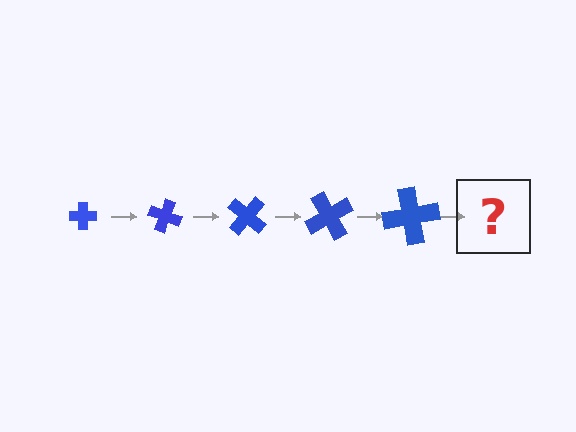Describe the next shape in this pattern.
It should be a cross, larger than the previous one and rotated 100 degrees from the start.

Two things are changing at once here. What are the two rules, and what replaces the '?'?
The two rules are that the cross grows larger each step and it rotates 20 degrees each step. The '?' should be a cross, larger than the previous one and rotated 100 degrees from the start.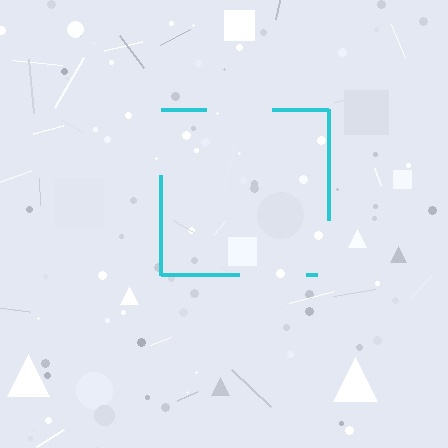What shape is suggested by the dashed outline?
The dashed outline suggests a square.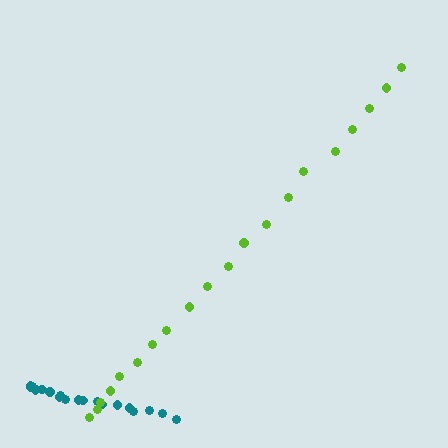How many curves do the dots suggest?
There are 2 distinct paths.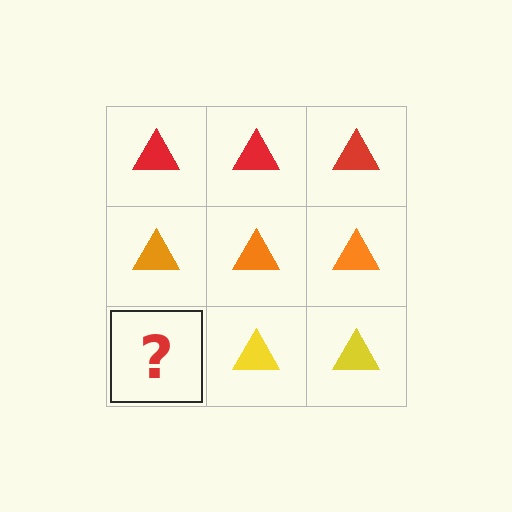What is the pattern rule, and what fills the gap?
The rule is that each row has a consistent color. The gap should be filled with a yellow triangle.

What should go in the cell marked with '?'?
The missing cell should contain a yellow triangle.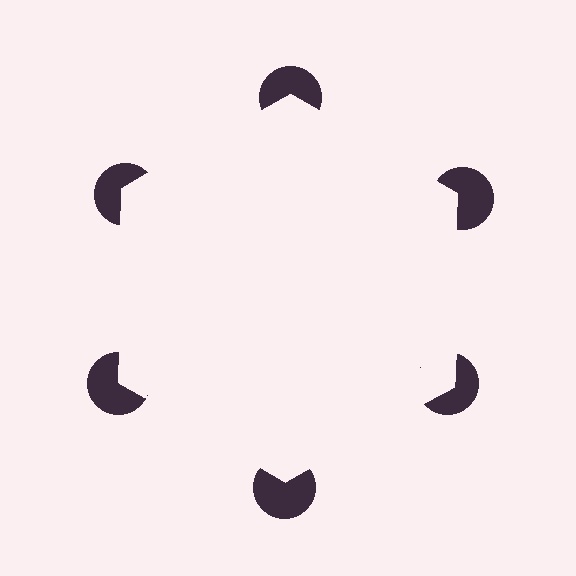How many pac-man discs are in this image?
There are 6 — one at each vertex of the illusory hexagon.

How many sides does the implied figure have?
6 sides.